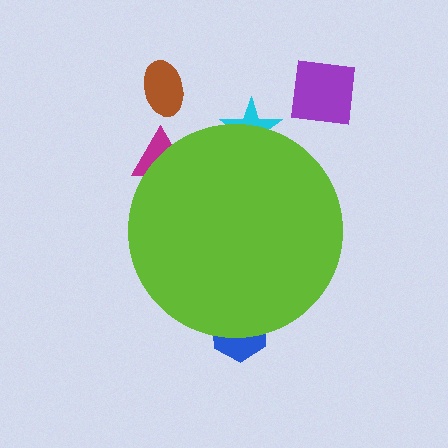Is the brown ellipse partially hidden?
No, the brown ellipse is fully visible.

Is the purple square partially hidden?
No, the purple square is fully visible.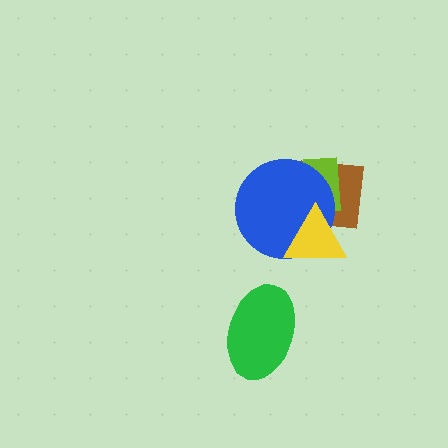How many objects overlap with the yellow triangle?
3 objects overlap with the yellow triangle.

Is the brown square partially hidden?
Yes, it is partially covered by another shape.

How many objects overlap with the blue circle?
3 objects overlap with the blue circle.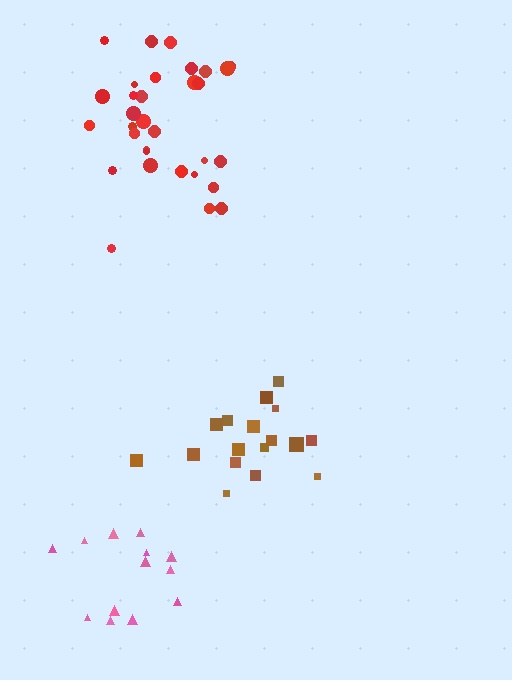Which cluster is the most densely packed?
Red.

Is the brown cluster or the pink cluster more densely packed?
Brown.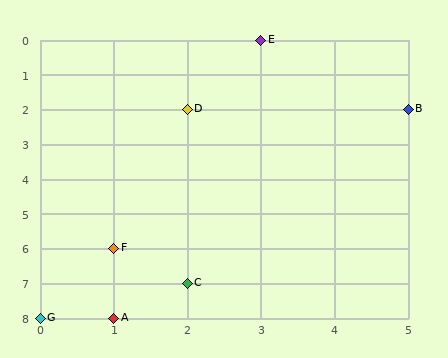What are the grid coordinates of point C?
Point C is at grid coordinates (2, 7).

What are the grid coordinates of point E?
Point E is at grid coordinates (3, 0).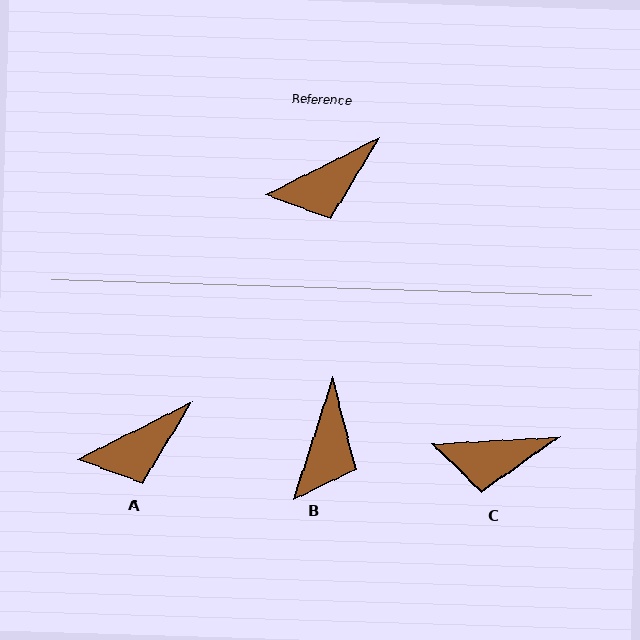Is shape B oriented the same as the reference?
No, it is off by about 45 degrees.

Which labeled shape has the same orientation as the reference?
A.